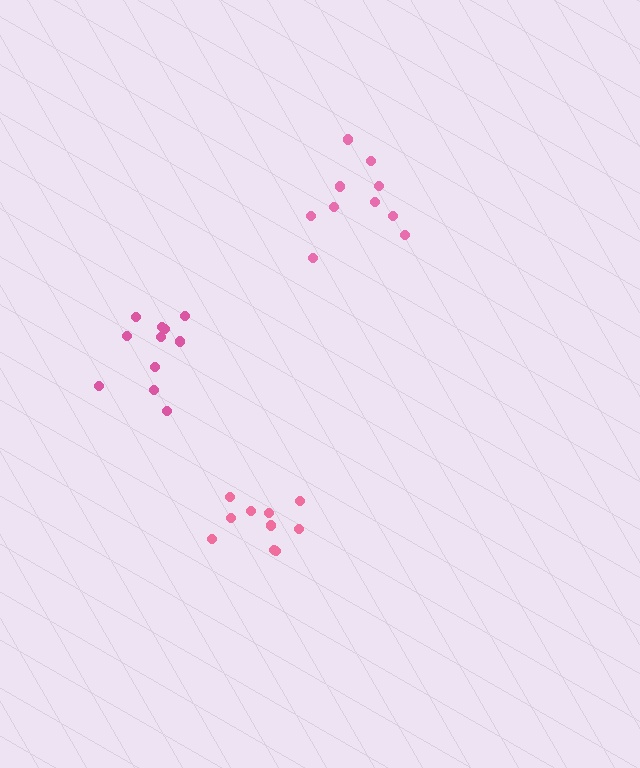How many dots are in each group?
Group 1: 10 dots, Group 2: 10 dots, Group 3: 11 dots (31 total).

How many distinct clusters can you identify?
There are 3 distinct clusters.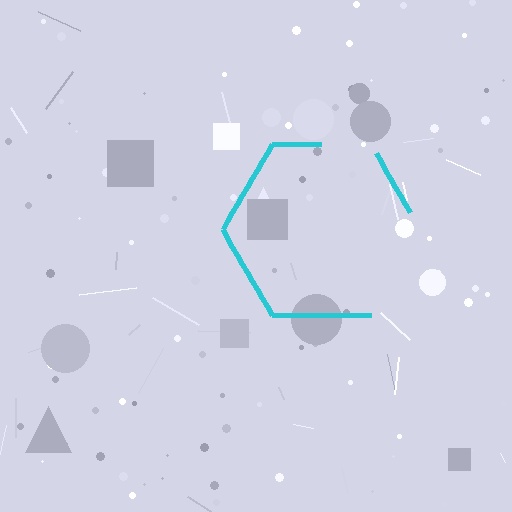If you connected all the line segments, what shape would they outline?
They would outline a hexagon.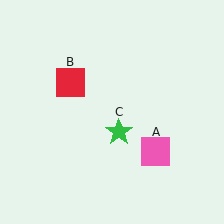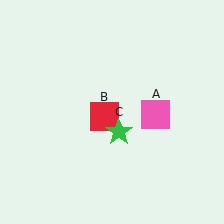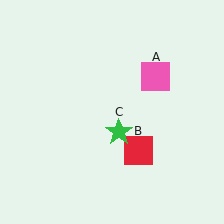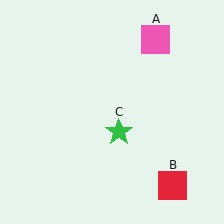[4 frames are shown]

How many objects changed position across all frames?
2 objects changed position: pink square (object A), red square (object B).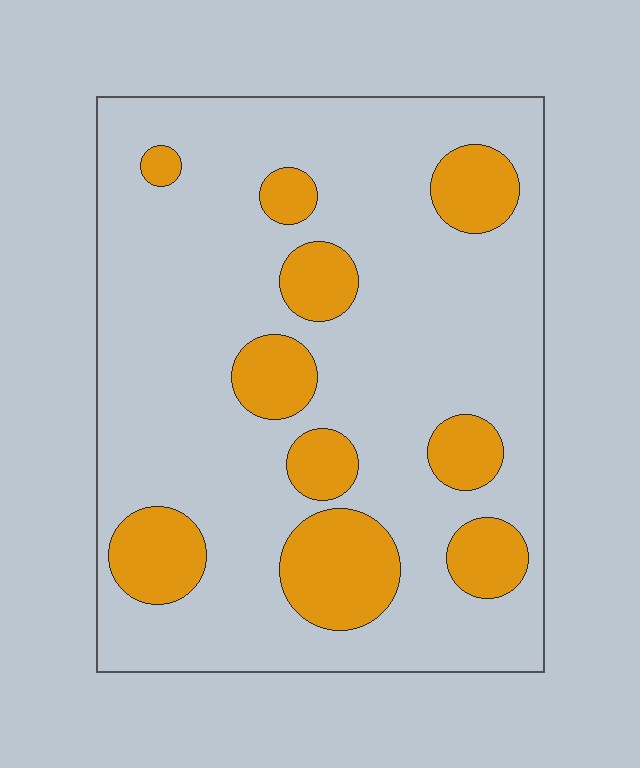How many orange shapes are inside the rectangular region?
10.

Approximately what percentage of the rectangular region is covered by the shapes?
Approximately 20%.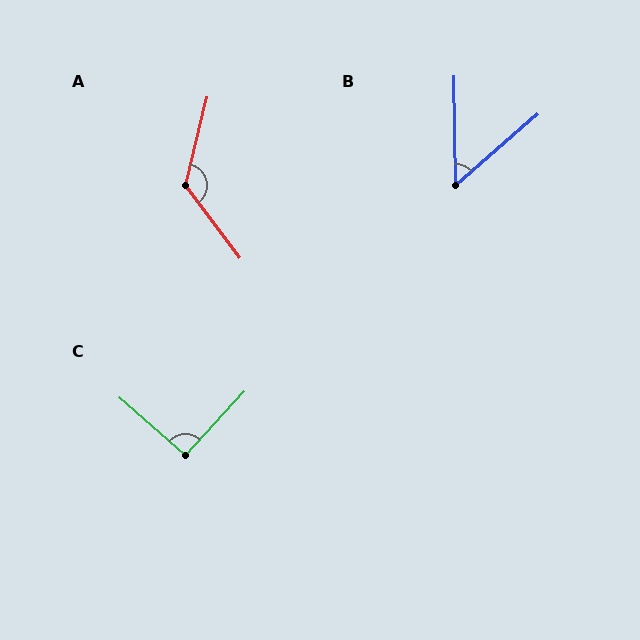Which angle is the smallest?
B, at approximately 50 degrees.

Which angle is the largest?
A, at approximately 130 degrees.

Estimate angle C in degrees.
Approximately 91 degrees.